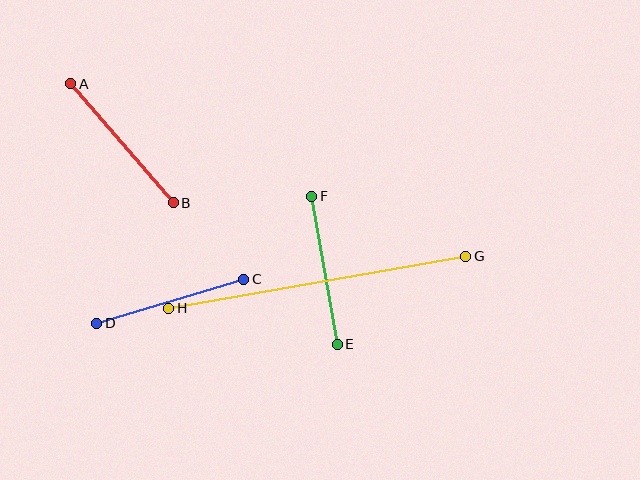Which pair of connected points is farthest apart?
Points G and H are farthest apart.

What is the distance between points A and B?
The distance is approximately 157 pixels.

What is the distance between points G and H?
The distance is approximately 301 pixels.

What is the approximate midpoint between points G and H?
The midpoint is at approximately (317, 282) pixels.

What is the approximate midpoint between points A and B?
The midpoint is at approximately (122, 143) pixels.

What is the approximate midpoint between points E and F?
The midpoint is at approximately (325, 270) pixels.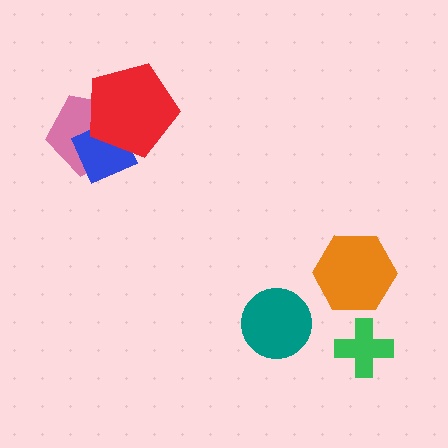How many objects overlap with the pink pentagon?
2 objects overlap with the pink pentagon.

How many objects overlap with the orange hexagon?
0 objects overlap with the orange hexagon.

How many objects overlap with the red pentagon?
2 objects overlap with the red pentagon.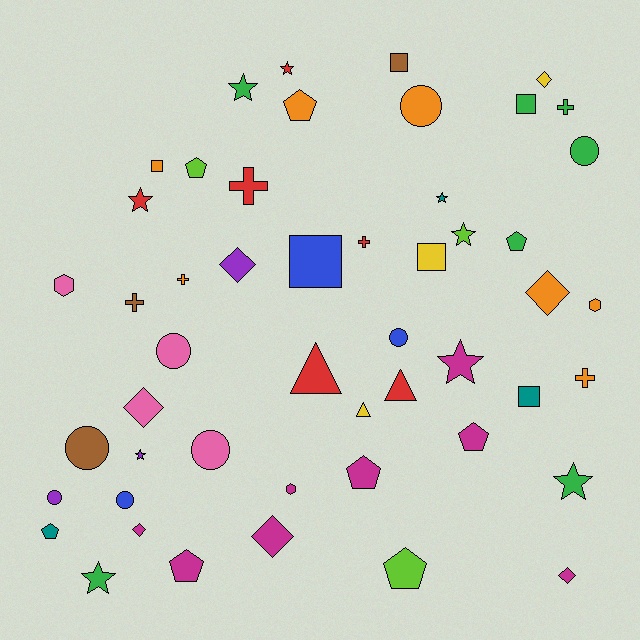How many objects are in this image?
There are 50 objects.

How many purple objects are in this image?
There are 3 purple objects.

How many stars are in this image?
There are 9 stars.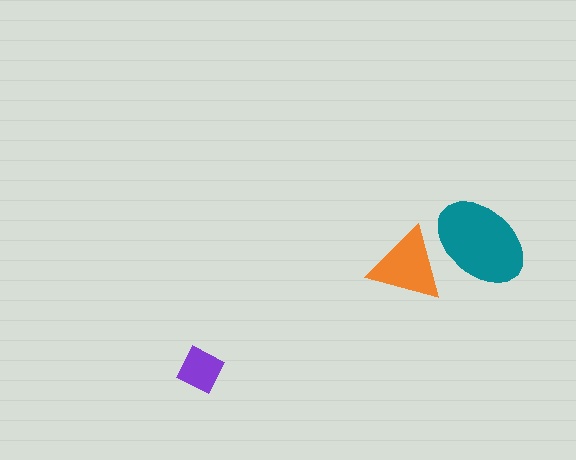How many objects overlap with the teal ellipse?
1 object overlaps with the teal ellipse.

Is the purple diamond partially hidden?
No, no other shape covers it.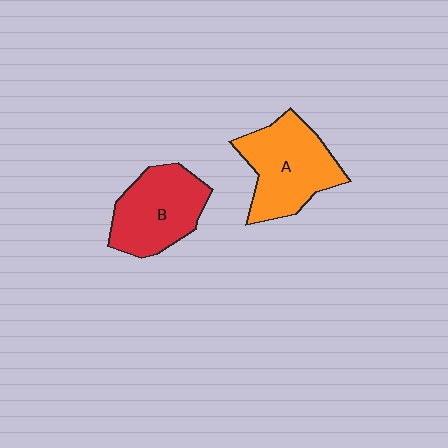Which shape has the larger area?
Shape A (orange).